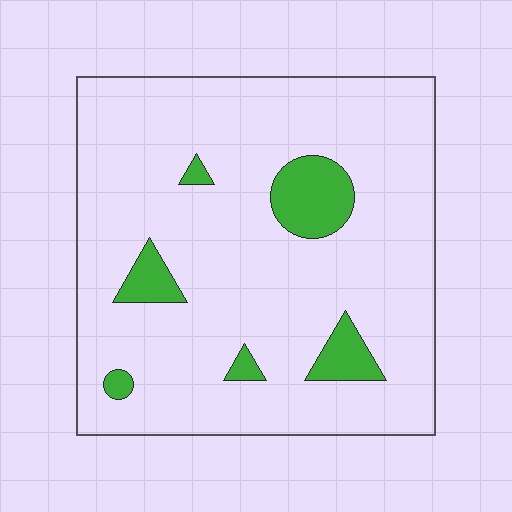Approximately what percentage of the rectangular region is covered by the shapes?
Approximately 10%.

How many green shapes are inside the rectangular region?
6.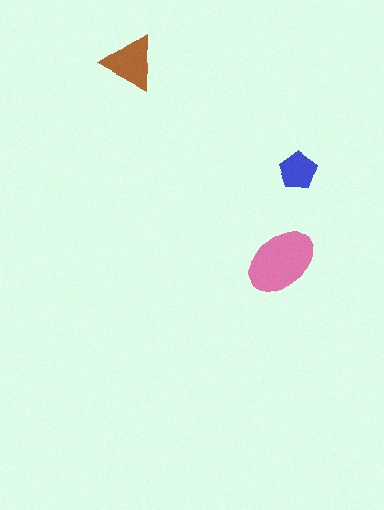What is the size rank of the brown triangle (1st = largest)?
2nd.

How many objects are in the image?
There are 3 objects in the image.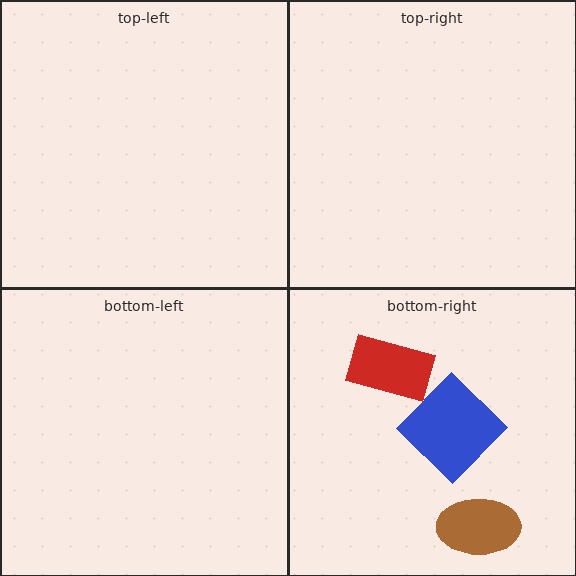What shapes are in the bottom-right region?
The red rectangle, the brown ellipse, the blue diamond.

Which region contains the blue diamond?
The bottom-right region.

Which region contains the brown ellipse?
The bottom-right region.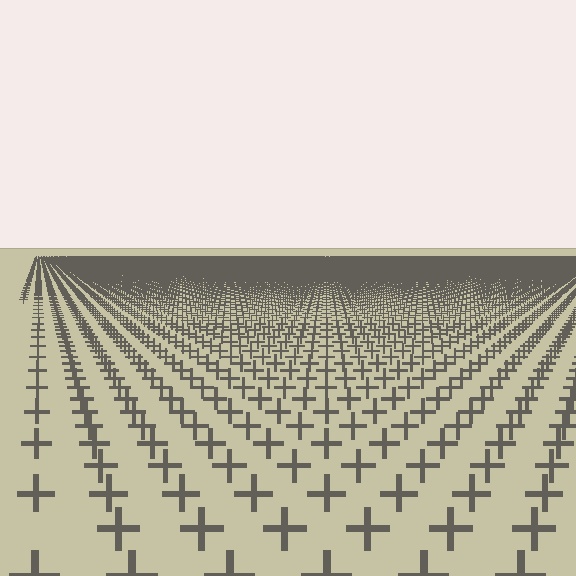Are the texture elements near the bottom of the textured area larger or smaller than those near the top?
Larger. Near the bottom, elements are closer to the viewer and appear at a bigger on-screen size.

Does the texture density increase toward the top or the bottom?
Density increases toward the top.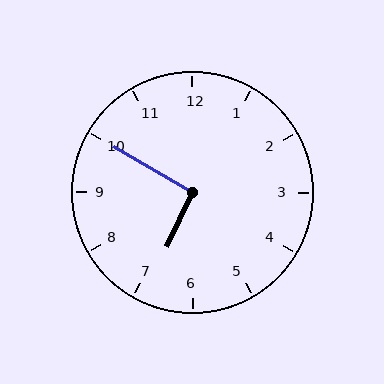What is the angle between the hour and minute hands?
Approximately 95 degrees.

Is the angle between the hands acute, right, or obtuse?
It is right.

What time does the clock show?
6:50.